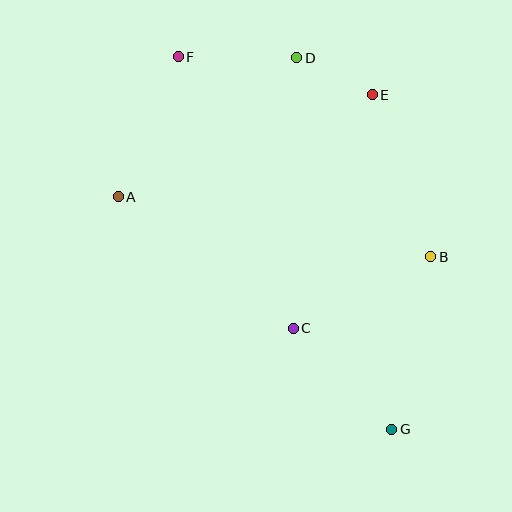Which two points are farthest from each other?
Points F and G are farthest from each other.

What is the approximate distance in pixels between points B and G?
The distance between B and G is approximately 177 pixels.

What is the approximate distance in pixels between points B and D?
The distance between B and D is approximately 240 pixels.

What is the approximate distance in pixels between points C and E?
The distance between C and E is approximately 247 pixels.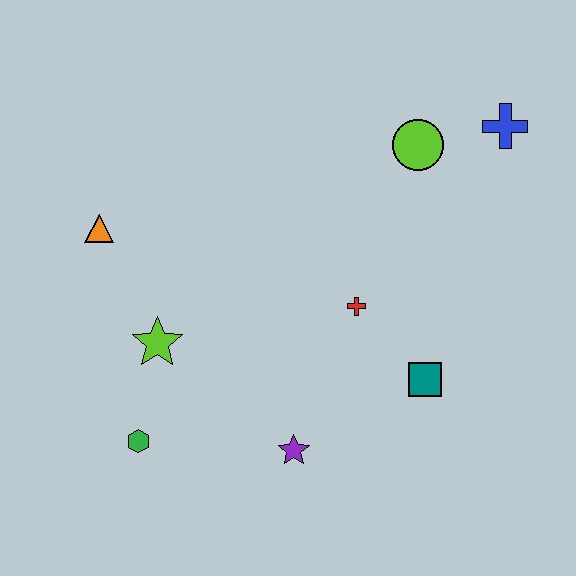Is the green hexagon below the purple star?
No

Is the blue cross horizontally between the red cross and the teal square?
No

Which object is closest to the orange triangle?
The lime star is closest to the orange triangle.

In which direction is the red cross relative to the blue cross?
The red cross is below the blue cross.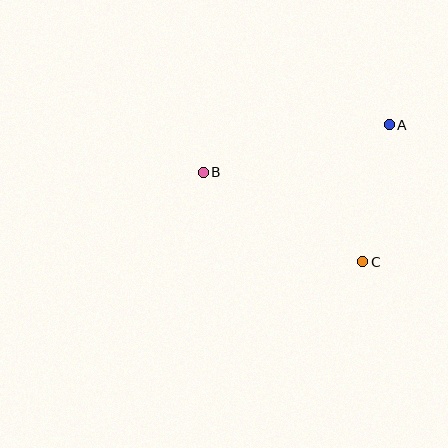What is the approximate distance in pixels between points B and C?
The distance between B and C is approximately 183 pixels.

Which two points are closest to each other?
Points A and C are closest to each other.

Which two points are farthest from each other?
Points A and B are farthest from each other.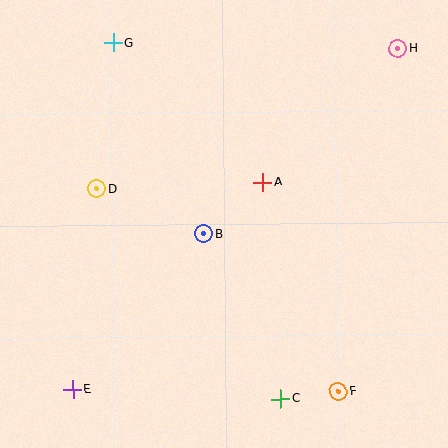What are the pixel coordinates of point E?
Point E is at (73, 389).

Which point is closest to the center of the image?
Point B at (204, 234) is closest to the center.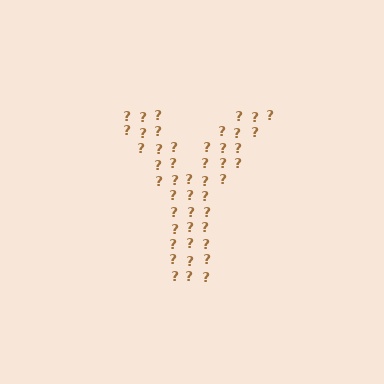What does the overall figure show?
The overall figure shows the letter Y.